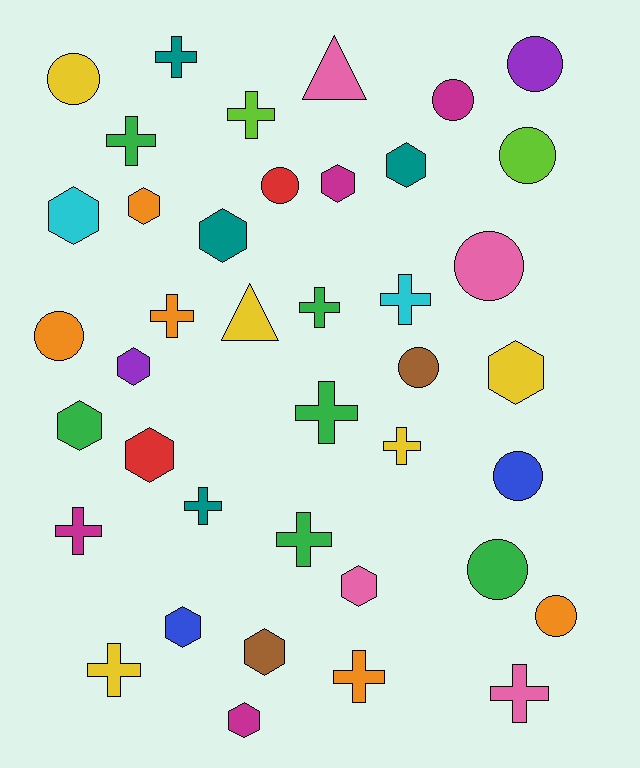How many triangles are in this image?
There are 2 triangles.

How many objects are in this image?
There are 40 objects.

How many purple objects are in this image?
There are 2 purple objects.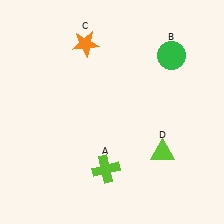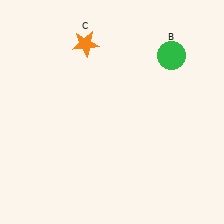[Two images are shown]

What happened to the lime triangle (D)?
The lime triangle (D) was removed in Image 2. It was in the bottom-right area of Image 1.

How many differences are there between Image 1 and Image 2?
There are 2 differences between the two images.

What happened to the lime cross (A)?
The lime cross (A) was removed in Image 2. It was in the bottom-left area of Image 1.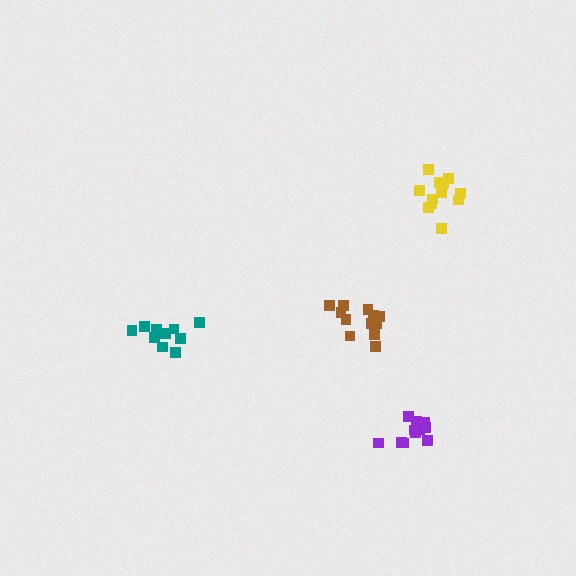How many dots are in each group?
Group 1: 10 dots, Group 2: 12 dots, Group 3: 11 dots, Group 4: 13 dots (46 total).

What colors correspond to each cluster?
The clusters are colored: teal, brown, purple, yellow.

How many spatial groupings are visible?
There are 4 spatial groupings.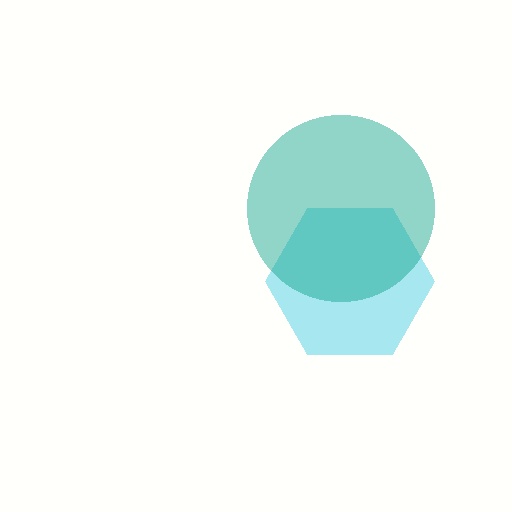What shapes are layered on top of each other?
The layered shapes are: a cyan hexagon, a teal circle.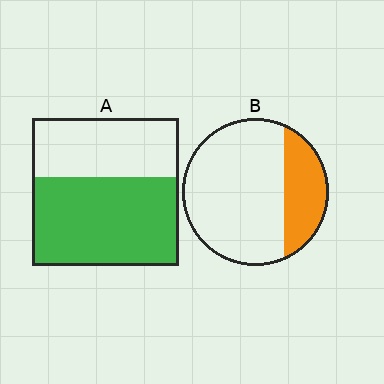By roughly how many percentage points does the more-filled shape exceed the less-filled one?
By roughly 35 percentage points (A over B).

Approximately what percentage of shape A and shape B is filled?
A is approximately 60% and B is approximately 25%.